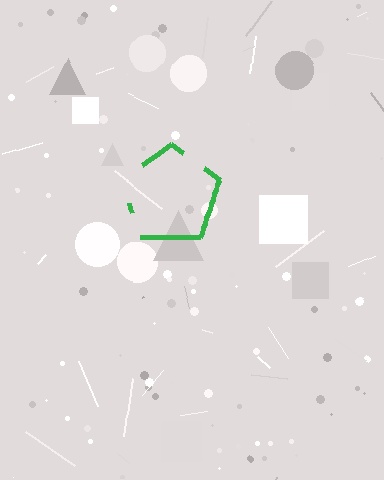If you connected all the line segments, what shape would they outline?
They would outline a pentagon.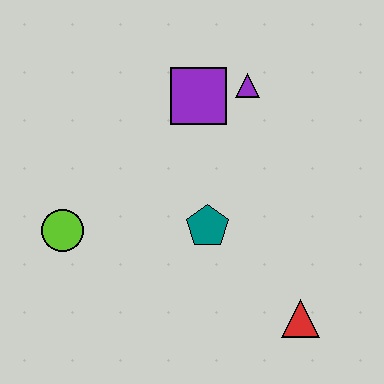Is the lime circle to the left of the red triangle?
Yes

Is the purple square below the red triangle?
No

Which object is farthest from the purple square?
The red triangle is farthest from the purple square.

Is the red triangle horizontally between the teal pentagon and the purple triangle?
No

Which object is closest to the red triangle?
The teal pentagon is closest to the red triangle.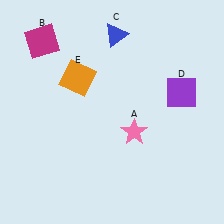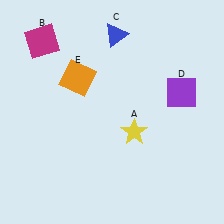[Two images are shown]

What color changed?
The star (A) changed from pink in Image 1 to yellow in Image 2.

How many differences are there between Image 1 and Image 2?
There is 1 difference between the two images.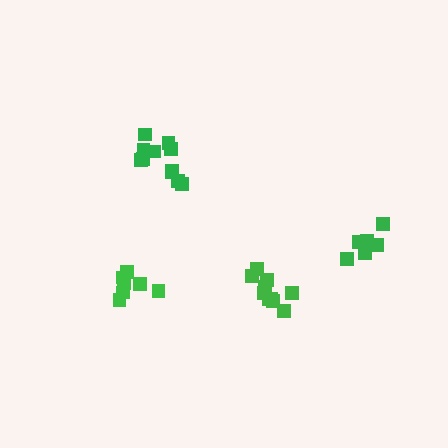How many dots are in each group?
Group 1: 11 dots, Group 2: 10 dots, Group 3: 7 dots, Group 4: 7 dots (35 total).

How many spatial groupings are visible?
There are 4 spatial groupings.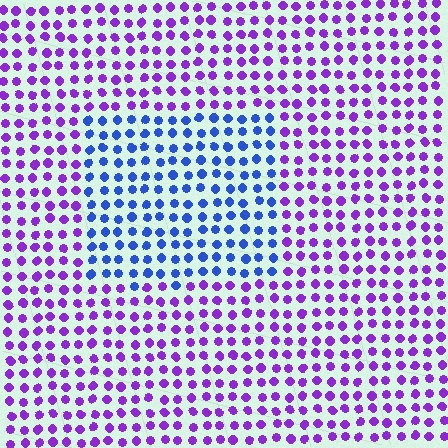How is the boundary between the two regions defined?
The boundary is defined purely by a slight shift in hue (about 52 degrees). Spacing, size, and orientation are identical on both sides.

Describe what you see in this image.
The image is filled with small purple elements in a uniform arrangement. A rectangle-shaped region is visible where the elements are tinted to a slightly different hue, forming a subtle color boundary.